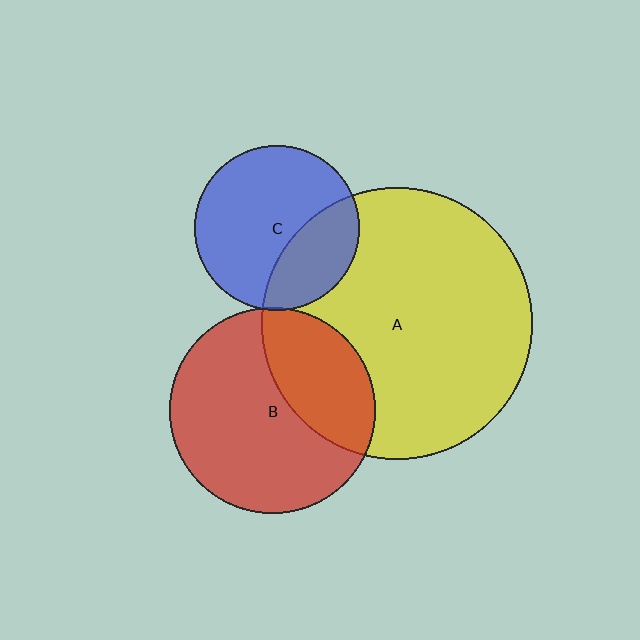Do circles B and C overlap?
Yes.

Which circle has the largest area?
Circle A (yellow).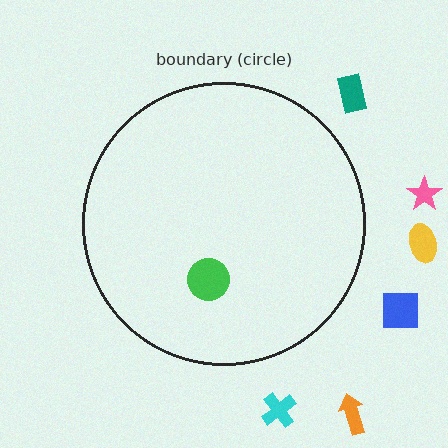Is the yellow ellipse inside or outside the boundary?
Outside.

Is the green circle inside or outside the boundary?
Inside.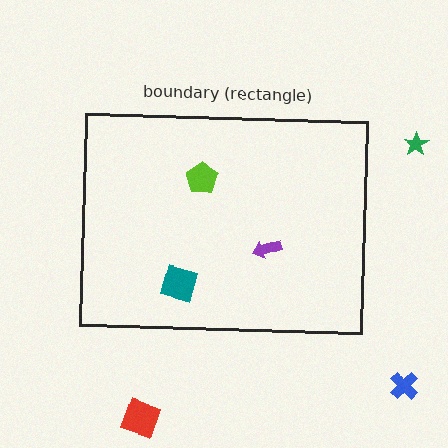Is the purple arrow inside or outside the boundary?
Inside.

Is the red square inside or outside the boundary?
Outside.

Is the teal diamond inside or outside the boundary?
Inside.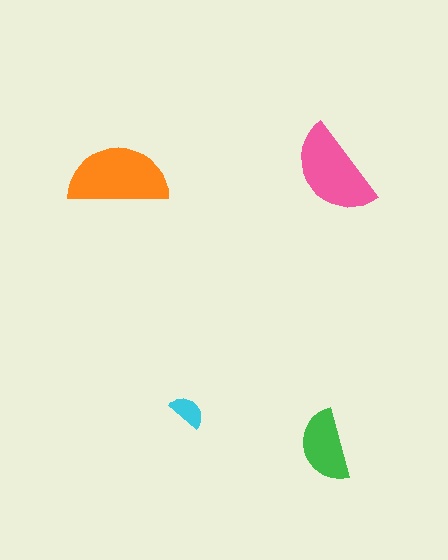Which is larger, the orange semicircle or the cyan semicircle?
The orange one.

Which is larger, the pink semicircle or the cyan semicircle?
The pink one.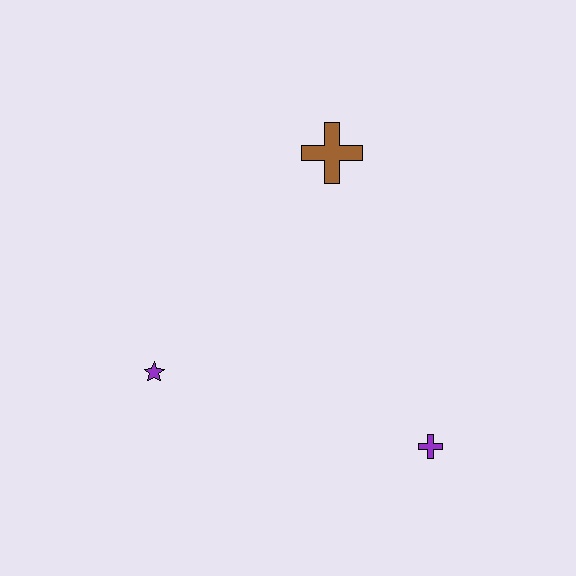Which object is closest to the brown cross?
The purple star is closest to the brown cross.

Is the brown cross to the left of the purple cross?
Yes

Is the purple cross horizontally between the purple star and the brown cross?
No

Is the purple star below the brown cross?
Yes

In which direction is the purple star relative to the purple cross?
The purple star is to the left of the purple cross.